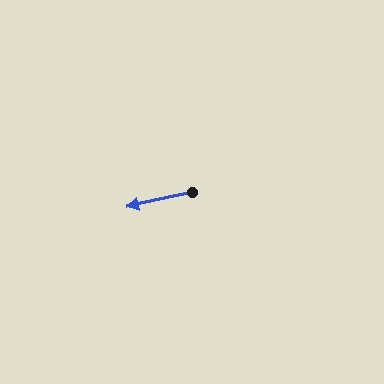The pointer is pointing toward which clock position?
Roughly 9 o'clock.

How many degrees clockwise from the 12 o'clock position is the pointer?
Approximately 257 degrees.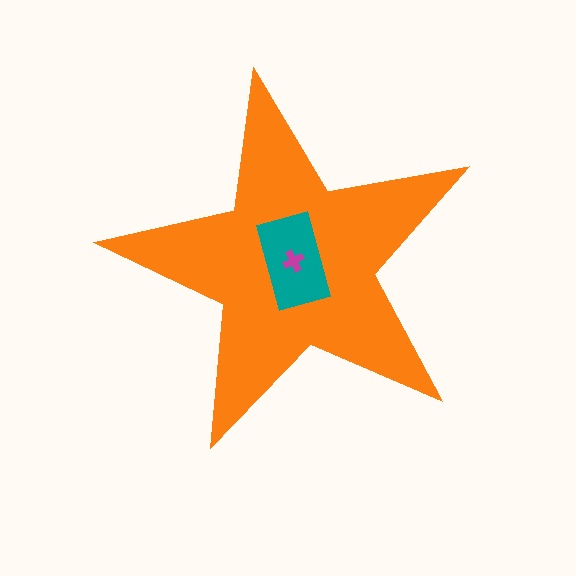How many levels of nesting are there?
3.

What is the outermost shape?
The orange star.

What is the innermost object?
The magenta cross.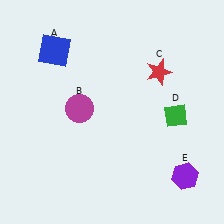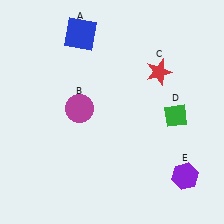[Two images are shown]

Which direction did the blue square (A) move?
The blue square (A) moved right.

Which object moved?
The blue square (A) moved right.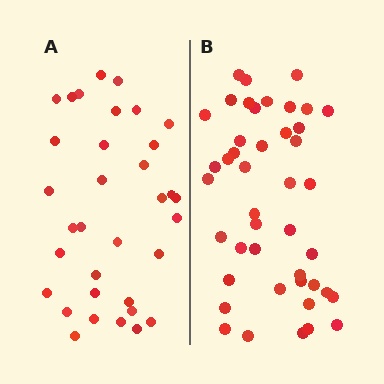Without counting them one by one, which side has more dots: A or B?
Region B (the right region) has more dots.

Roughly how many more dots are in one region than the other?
Region B has roughly 10 or so more dots than region A.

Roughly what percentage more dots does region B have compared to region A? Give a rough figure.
About 30% more.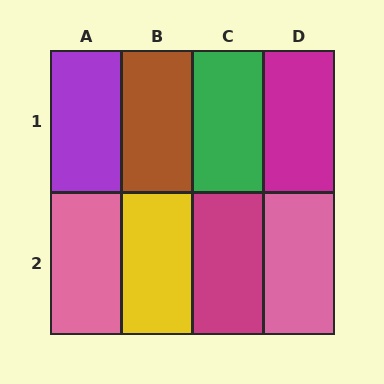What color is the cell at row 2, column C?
Magenta.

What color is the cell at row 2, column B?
Yellow.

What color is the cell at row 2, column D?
Pink.